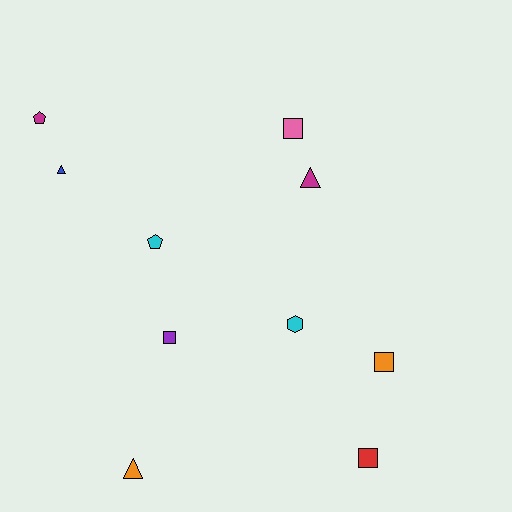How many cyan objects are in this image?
There are 2 cyan objects.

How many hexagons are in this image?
There is 1 hexagon.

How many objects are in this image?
There are 10 objects.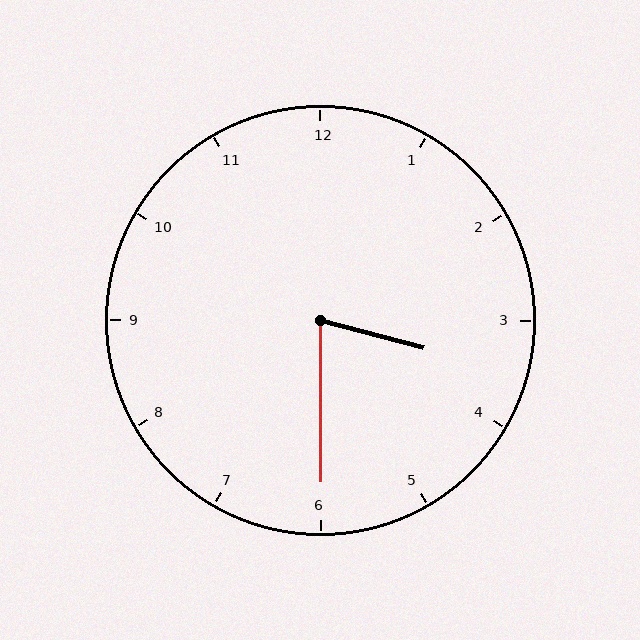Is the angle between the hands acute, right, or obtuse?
It is acute.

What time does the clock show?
3:30.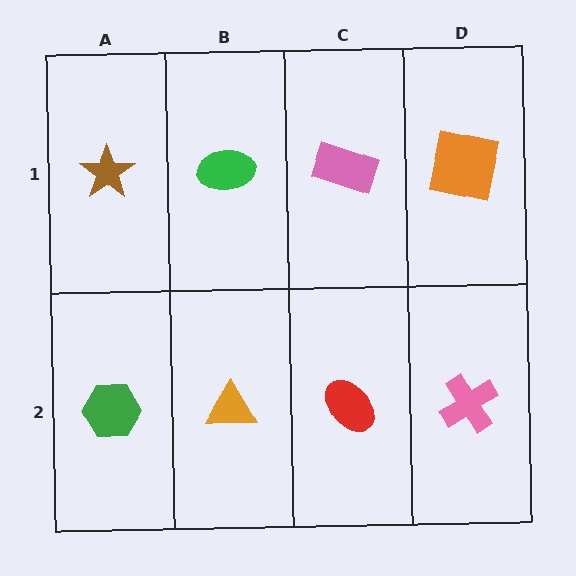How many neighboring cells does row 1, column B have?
3.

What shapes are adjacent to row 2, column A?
A brown star (row 1, column A), an orange triangle (row 2, column B).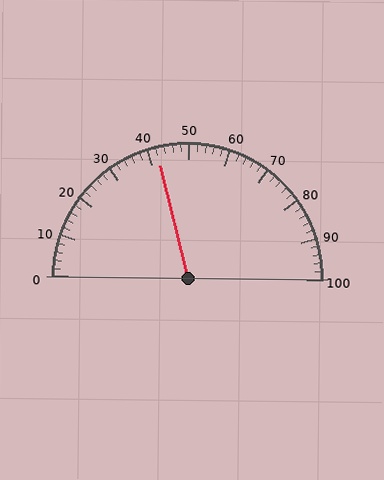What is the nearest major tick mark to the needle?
The nearest major tick mark is 40.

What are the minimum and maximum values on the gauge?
The gauge ranges from 0 to 100.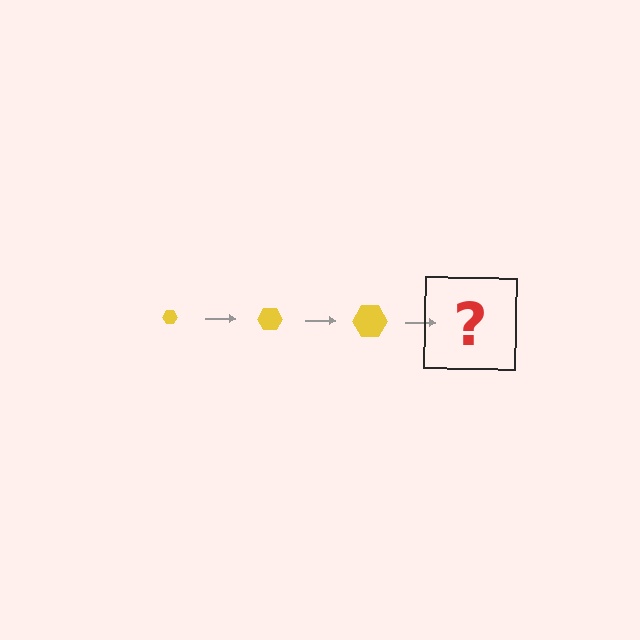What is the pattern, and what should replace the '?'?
The pattern is that the hexagon gets progressively larger each step. The '?' should be a yellow hexagon, larger than the previous one.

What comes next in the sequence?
The next element should be a yellow hexagon, larger than the previous one.